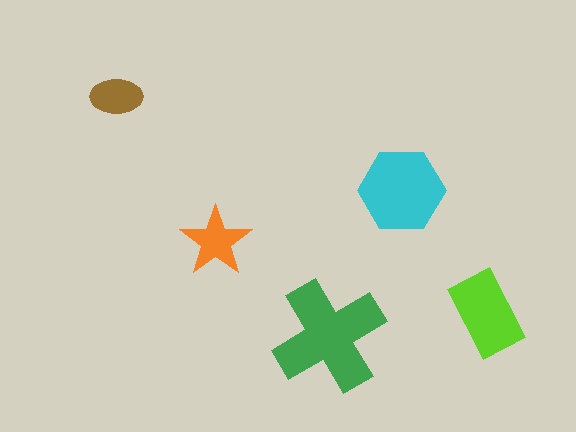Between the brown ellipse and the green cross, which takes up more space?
The green cross.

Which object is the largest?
The green cross.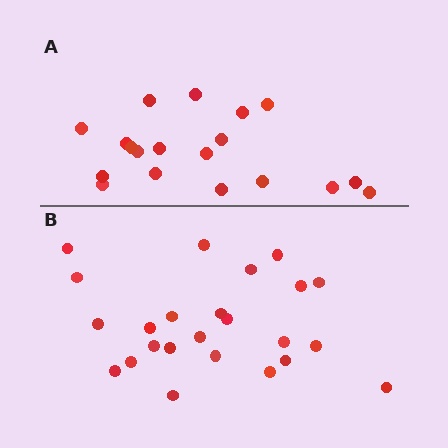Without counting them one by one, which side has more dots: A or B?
Region B (the bottom region) has more dots.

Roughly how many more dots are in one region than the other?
Region B has about 5 more dots than region A.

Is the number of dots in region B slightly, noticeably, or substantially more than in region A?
Region B has noticeably more, but not dramatically so. The ratio is roughly 1.3 to 1.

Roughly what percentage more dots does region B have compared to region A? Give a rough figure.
About 25% more.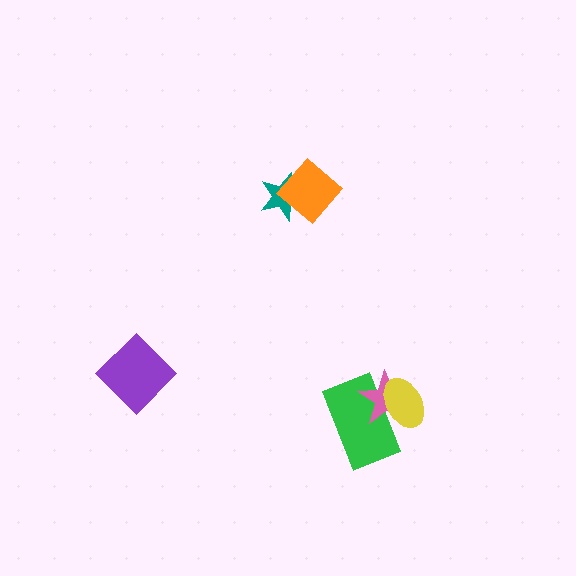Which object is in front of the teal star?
The orange diamond is in front of the teal star.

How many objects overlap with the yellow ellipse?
2 objects overlap with the yellow ellipse.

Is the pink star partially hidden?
Yes, it is partially covered by another shape.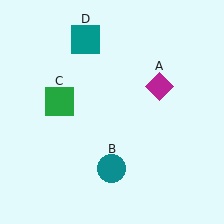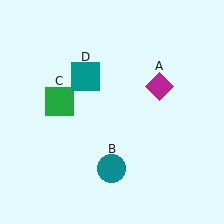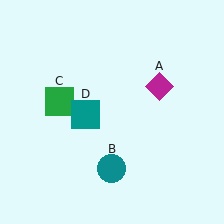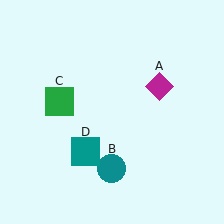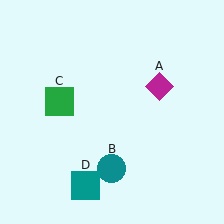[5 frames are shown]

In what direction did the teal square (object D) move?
The teal square (object D) moved down.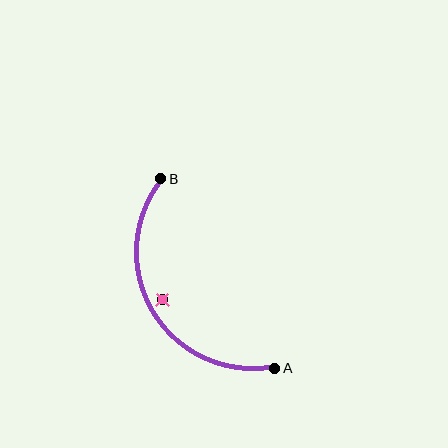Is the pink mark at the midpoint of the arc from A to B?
No — the pink mark does not lie on the arc at all. It sits slightly inside the curve.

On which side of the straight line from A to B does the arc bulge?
The arc bulges to the left of the straight line connecting A and B.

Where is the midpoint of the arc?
The arc midpoint is the point on the curve farthest from the straight line joining A and B. It sits to the left of that line.